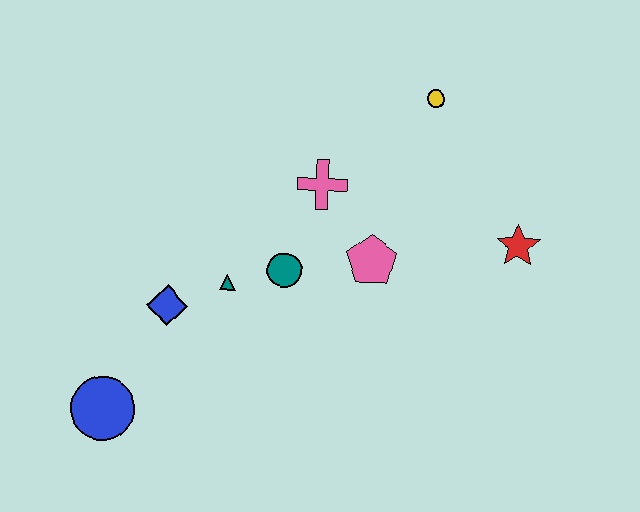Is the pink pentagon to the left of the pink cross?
No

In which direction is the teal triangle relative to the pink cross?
The teal triangle is below the pink cross.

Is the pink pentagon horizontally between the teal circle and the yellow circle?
Yes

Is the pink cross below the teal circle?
No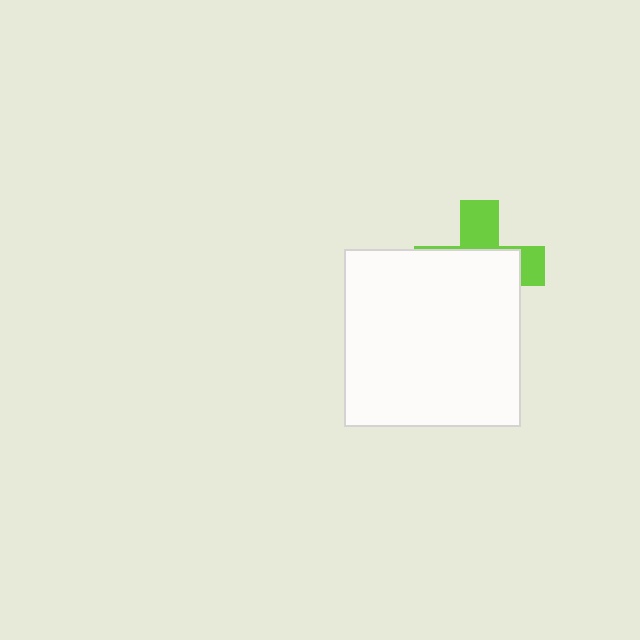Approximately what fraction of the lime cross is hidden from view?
Roughly 64% of the lime cross is hidden behind the white square.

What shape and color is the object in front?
The object in front is a white square.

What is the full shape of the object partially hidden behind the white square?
The partially hidden object is a lime cross.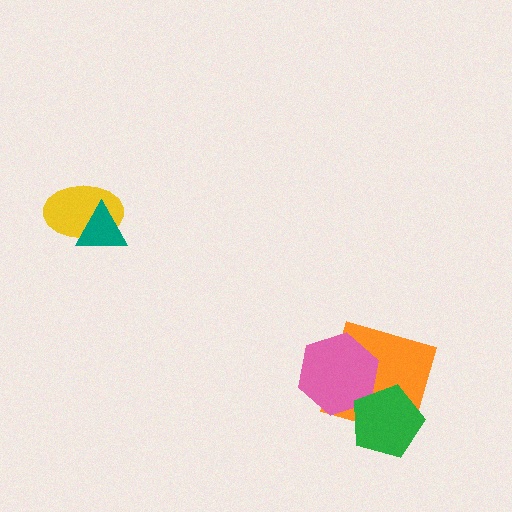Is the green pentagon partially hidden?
No, no other shape covers it.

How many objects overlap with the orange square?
2 objects overlap with the orange square.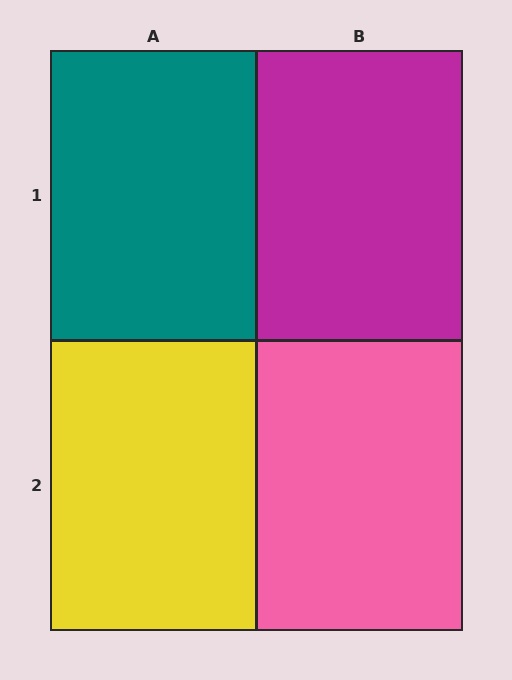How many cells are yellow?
1 cell is yellow.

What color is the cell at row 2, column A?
Yellow.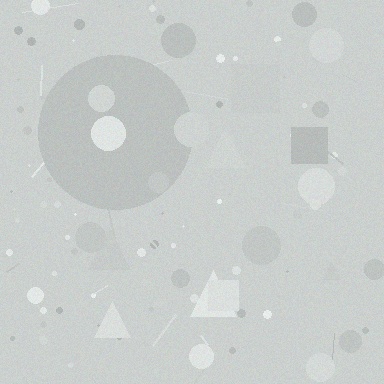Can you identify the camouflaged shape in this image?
The camouflaged shape is a circle.